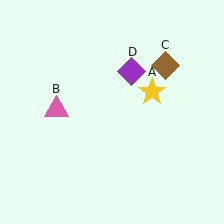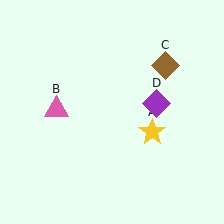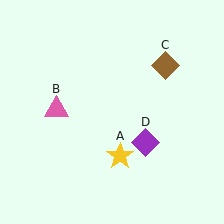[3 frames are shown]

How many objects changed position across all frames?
2 objects changed position: yellow star (object A), purple diamond (object D).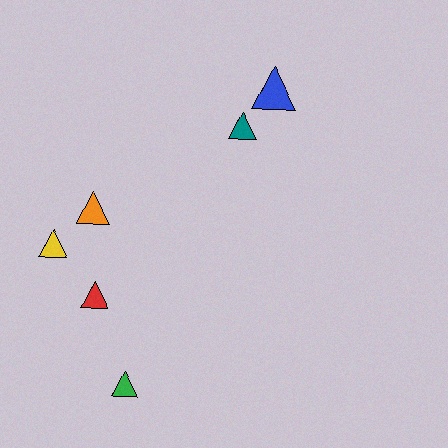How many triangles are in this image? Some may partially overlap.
There are 6 triangles.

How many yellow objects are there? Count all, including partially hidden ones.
There is 1 yellow object.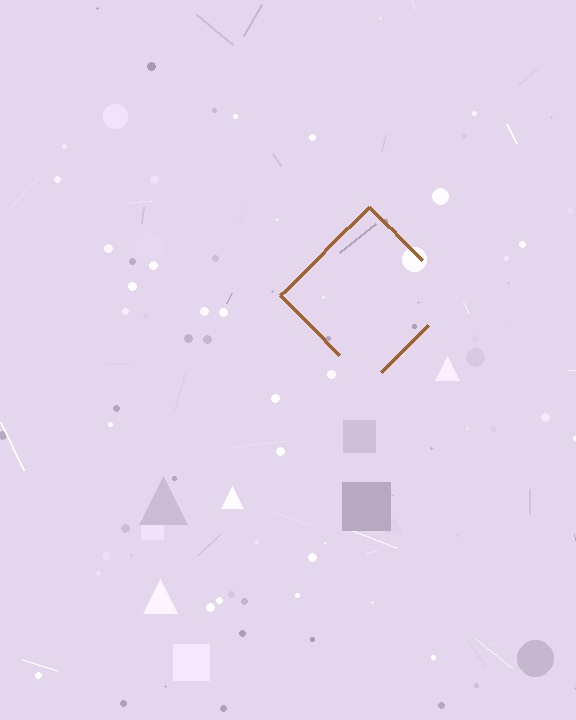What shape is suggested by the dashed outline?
The dashed outline suggests a diamond.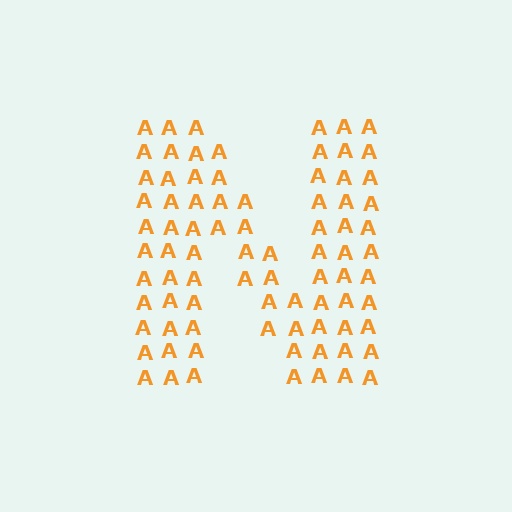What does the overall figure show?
The overall figure shows the letter N.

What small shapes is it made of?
It is made of small letter A's.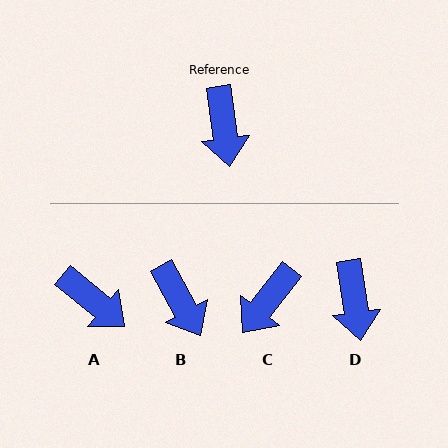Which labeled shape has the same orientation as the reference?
D.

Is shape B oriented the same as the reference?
No, it is off by about 21 degrees.